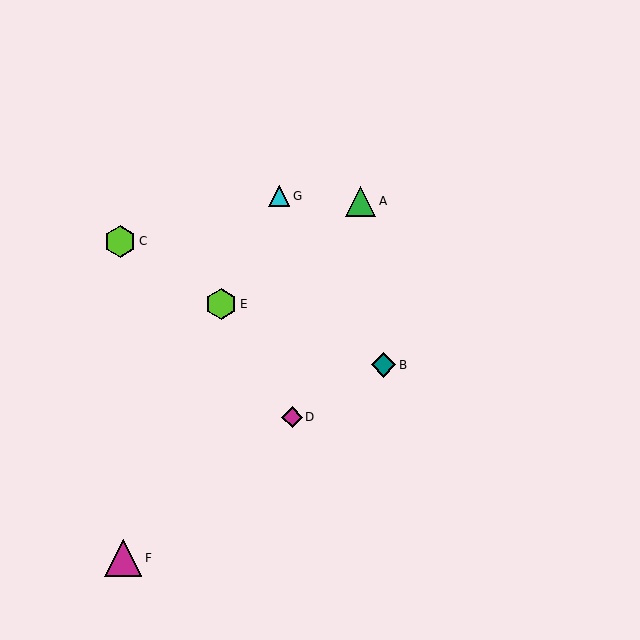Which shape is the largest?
The magenta triangle (labeled F) is the largest.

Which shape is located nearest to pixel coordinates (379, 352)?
The teal diamond (labeled B) at (383, 365) is nearest to that location.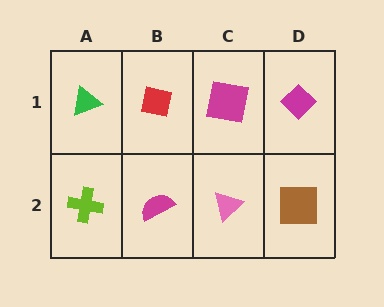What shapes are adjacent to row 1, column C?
A pink triangle (row 2, column C), a red square (row 1, column B), a magenta diamond (row 1, column D).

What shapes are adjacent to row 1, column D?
A brown square (row 2, column D), a magenta square (row 1, column C).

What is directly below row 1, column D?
A brown square.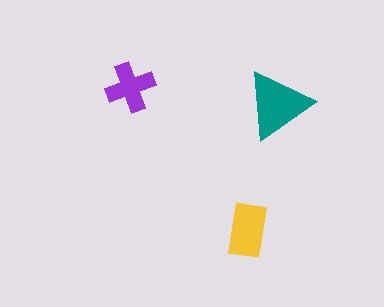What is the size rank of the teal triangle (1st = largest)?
1st.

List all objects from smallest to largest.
The purple cross, the yellow rectangle, the teal triangle.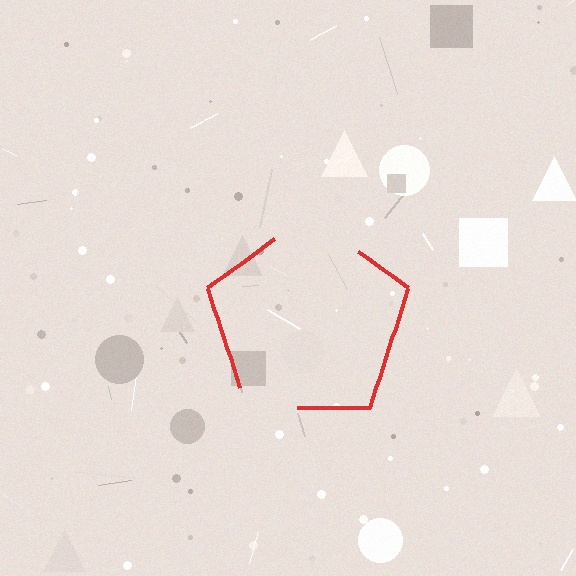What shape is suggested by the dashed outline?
The dashed outline suggests a pentagon.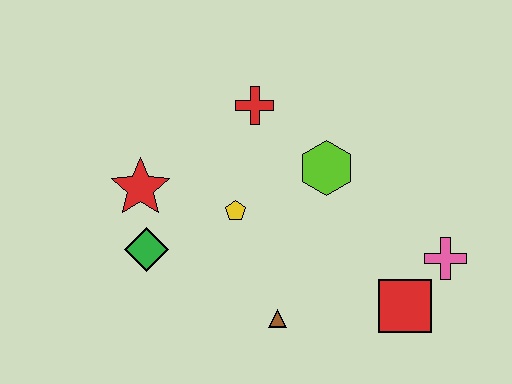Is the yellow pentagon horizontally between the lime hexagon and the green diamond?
Yes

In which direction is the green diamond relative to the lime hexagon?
The green diamond is to the left of the lime hexagon.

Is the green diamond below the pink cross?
No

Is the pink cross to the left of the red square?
No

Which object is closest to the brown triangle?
The yellow pentagon is closest to the brown triangle.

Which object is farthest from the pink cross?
The red star is farthest from the pink cross.